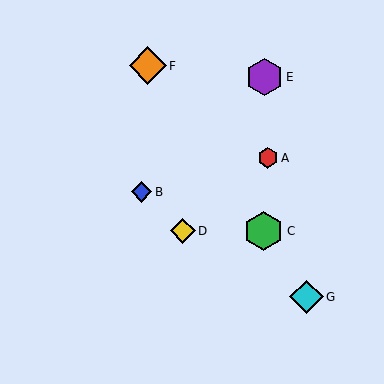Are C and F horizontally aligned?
No, C is at y≈231 and F is at y≈66.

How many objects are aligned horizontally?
2 objects (C, D) are aligned horizontally.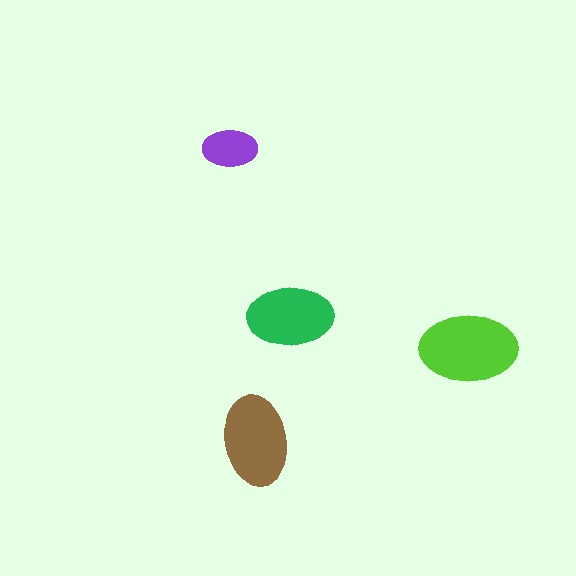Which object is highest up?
The purple ellipse is topmost.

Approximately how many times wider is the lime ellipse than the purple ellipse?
About 2 times wider.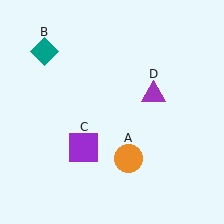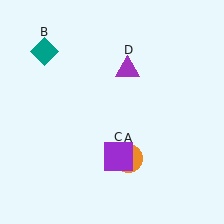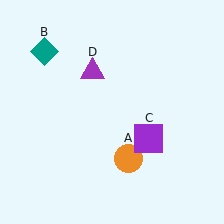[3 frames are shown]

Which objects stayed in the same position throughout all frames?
Orange circle (object A) and teal diamond (object B) remained stationary.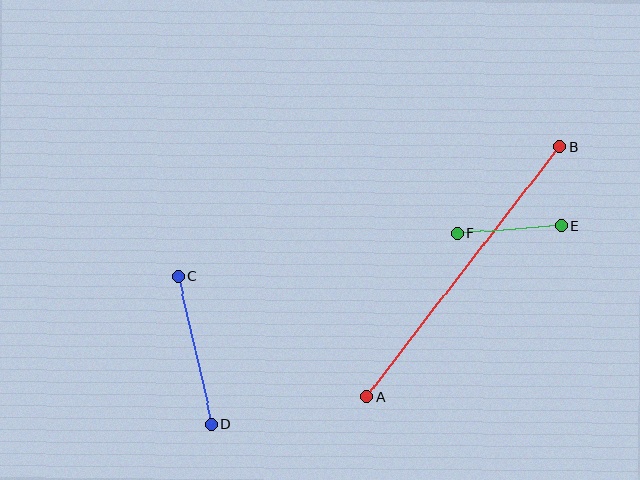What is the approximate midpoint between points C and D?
The midpoint is at approximately (195, 350) pixels.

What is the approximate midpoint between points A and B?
The midpoint is at approximately (463, 272) pixels.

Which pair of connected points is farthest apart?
Points A and B are farthest apart.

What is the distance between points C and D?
The distance is approximately 152 pixels.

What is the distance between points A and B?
The distance is approximately 316 pixels.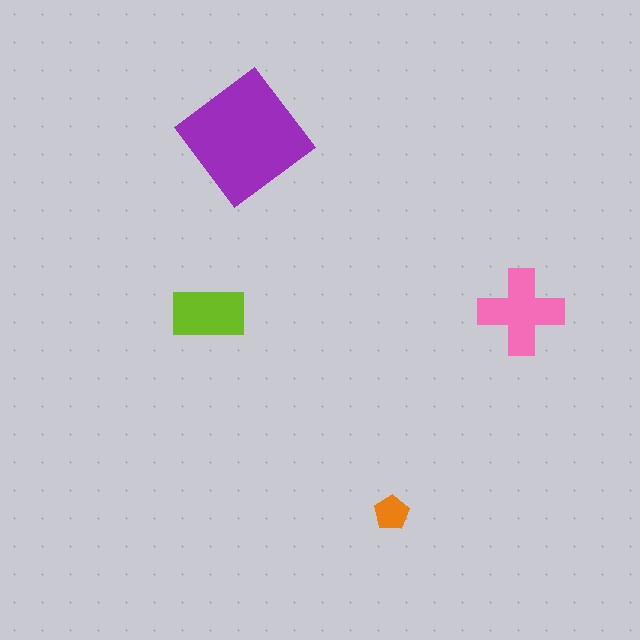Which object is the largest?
The purple diamond.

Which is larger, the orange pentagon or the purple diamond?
The purple diamond.